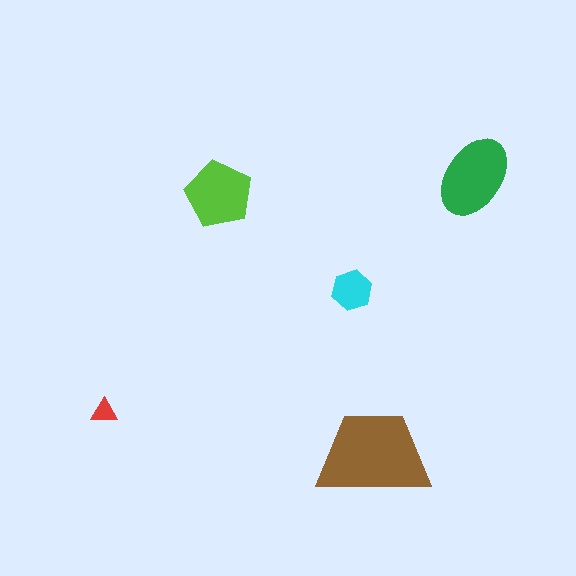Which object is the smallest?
The red triangle.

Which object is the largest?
The brown trapezoid.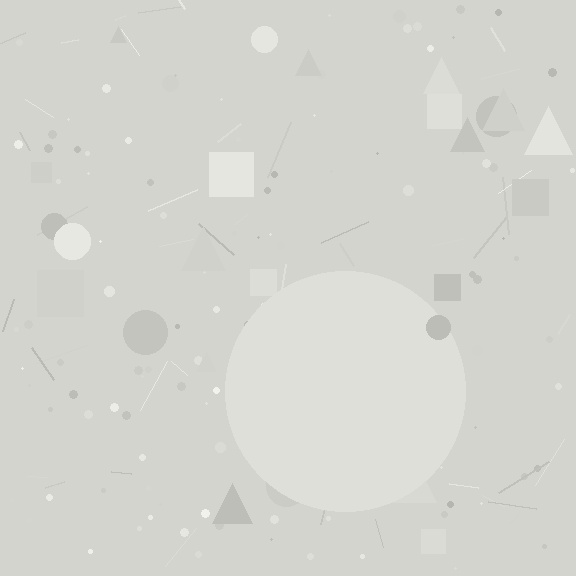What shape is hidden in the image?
A circle is hidden in the image.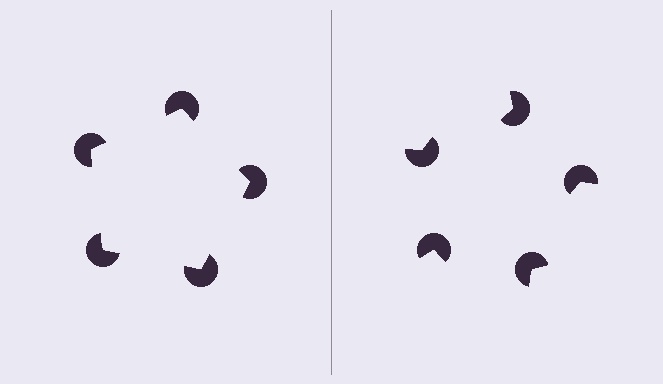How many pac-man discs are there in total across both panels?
10 — 5 on each side.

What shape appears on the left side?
An illusory pentagon.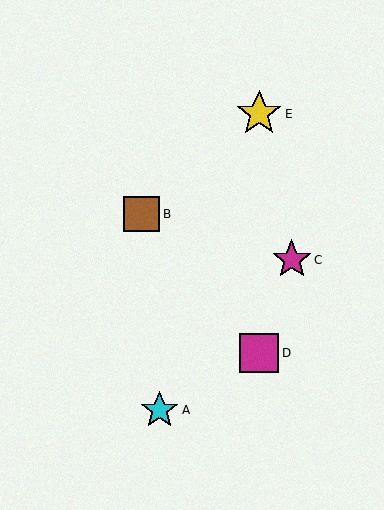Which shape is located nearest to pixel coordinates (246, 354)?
The magenta square (labeled D) at (259, 353) is nearest to that location.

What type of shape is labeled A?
Shape A is a cyan star.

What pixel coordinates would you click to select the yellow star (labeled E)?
Click at (259, 114) to select the yellow star E.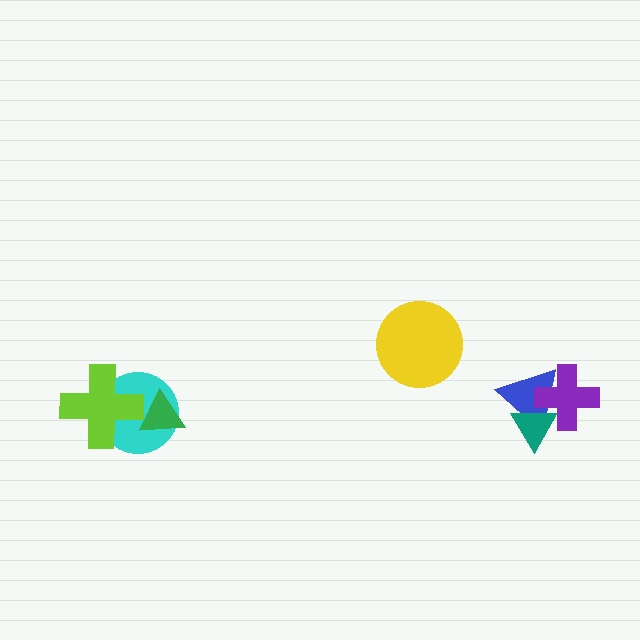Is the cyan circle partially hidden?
Yes, it is partially covered by another shape.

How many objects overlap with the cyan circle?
2 objects overlap with the cyan circle.